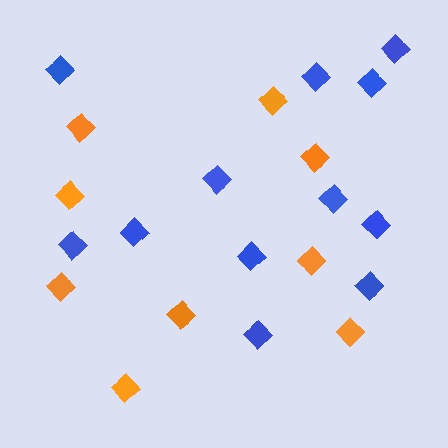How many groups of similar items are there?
There are 2 groups: one group of blue diamonds (12) and one group of orange diamonds (9).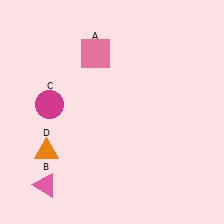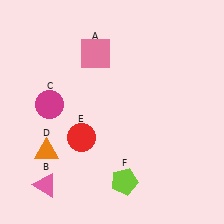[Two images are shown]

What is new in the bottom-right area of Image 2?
A lime pentagon (F) was added in the bottom-right area of Image 2.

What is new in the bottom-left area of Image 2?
A red circle (E) was added in the bottom-left area of Image 2.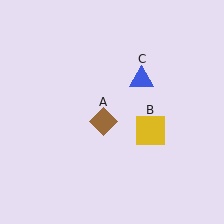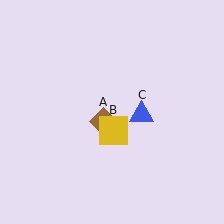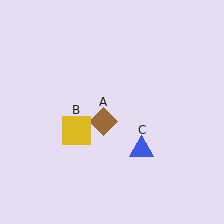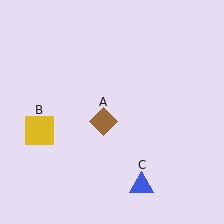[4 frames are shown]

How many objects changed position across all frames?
2 objects changed position: yellow square (object B), blue triangle (object C).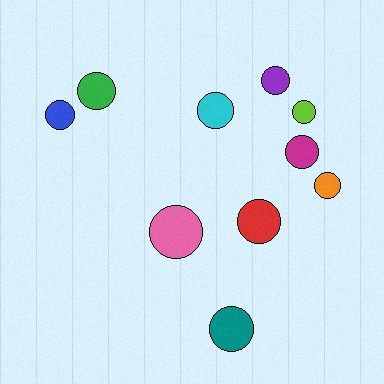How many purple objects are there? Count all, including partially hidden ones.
There is 1 purple object.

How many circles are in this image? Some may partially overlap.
There are 10 circles.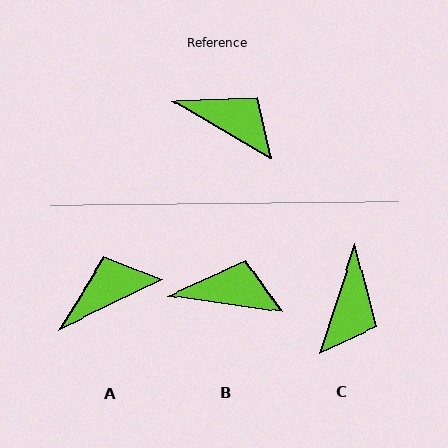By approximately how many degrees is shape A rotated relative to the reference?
Approximately 56 degrees counter-clockwise.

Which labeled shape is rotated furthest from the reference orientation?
C, about 78 degrees away.